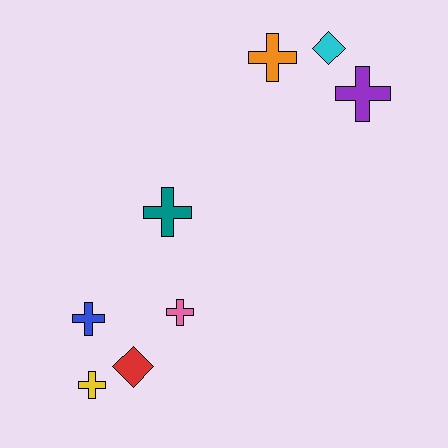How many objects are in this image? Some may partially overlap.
There are 8 objects.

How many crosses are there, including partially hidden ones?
There are 6 crosses.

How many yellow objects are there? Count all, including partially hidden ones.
There is 1 yellow object.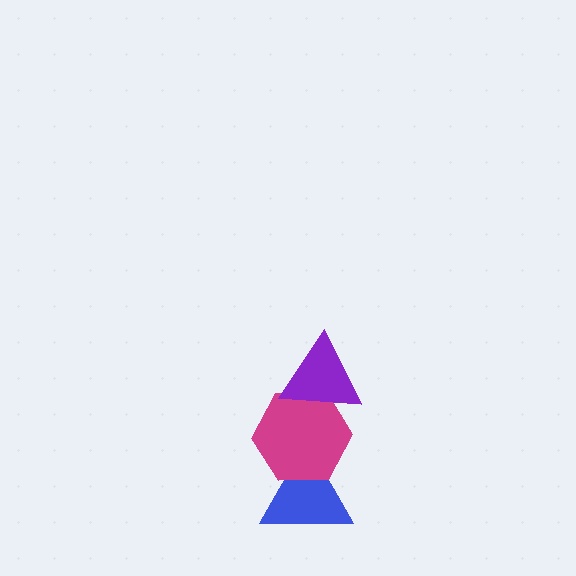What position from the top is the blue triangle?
The blue triangle is 3rd from the top.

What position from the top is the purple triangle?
The purple triangle is 1st from the top.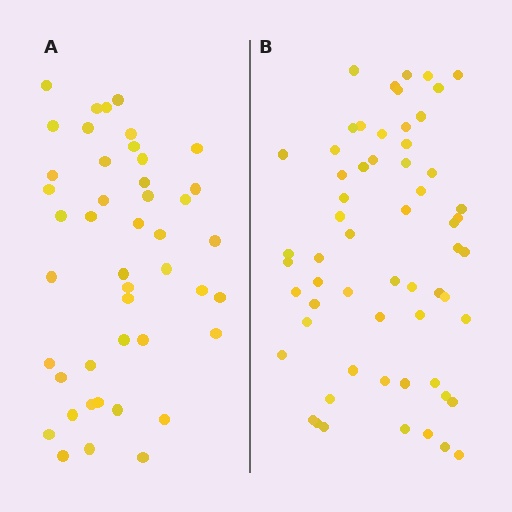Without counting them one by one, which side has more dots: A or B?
Region B (the right region) has more dots.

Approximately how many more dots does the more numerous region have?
Region B has approximately 15 more dots than region A.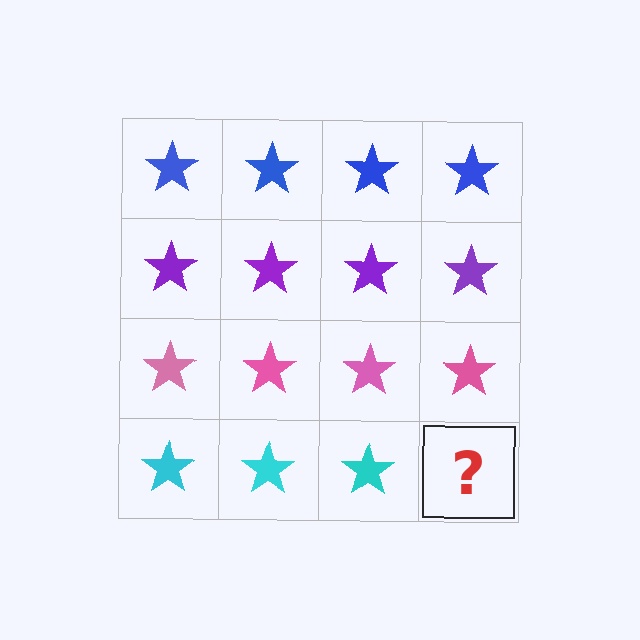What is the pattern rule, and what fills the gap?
The rule is that each row has a consistent color. The gap should be filled with a cyan star.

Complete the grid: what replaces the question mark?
The question mark should be replaced with a cyan star.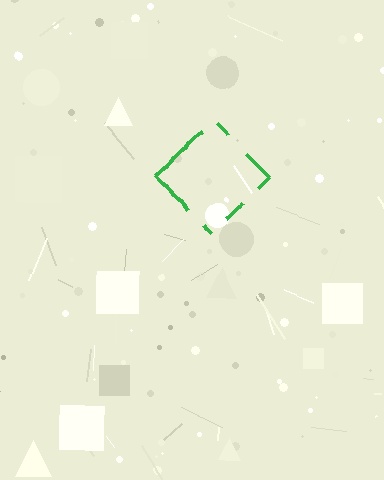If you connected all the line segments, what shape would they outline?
They would outline a diamond.